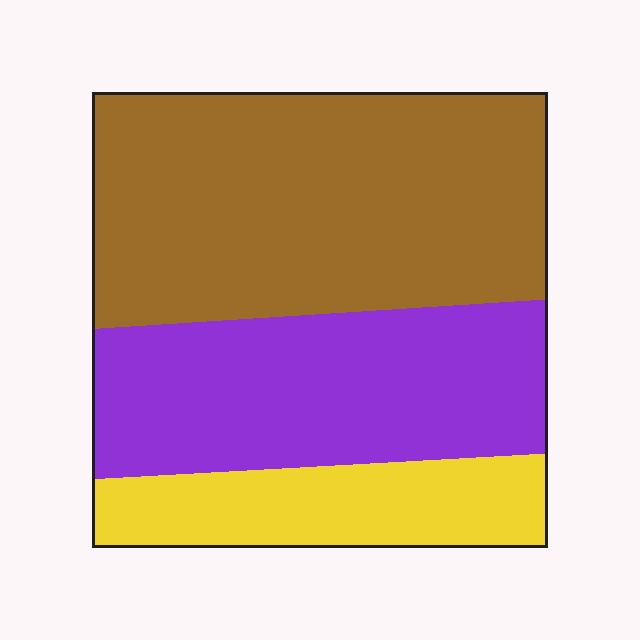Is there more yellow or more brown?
Brown.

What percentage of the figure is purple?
Purple covers about 35% of the figure.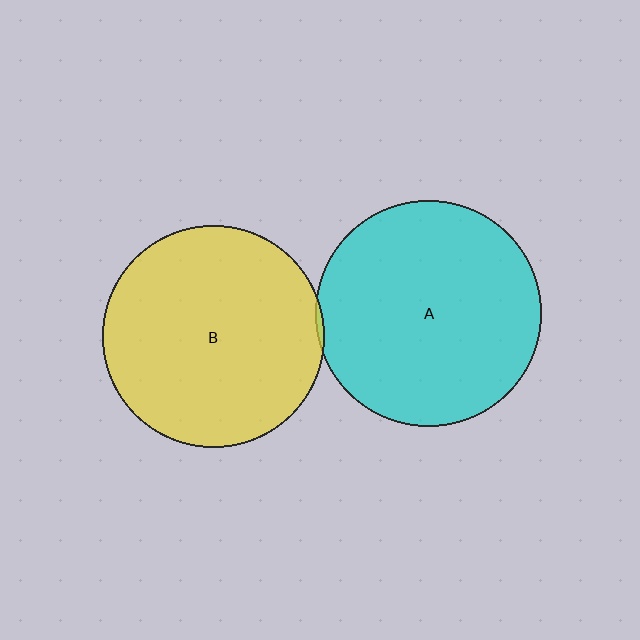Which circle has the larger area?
Circle A (cyan).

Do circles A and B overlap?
Yes.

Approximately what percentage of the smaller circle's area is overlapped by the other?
Approximately 5%.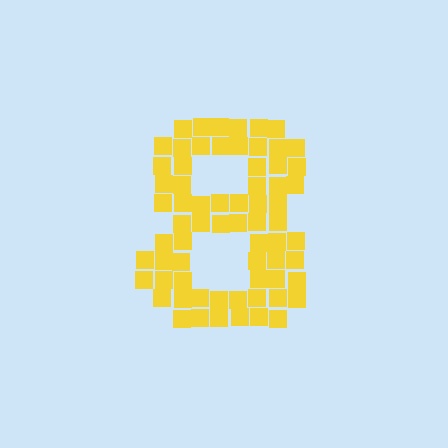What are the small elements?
The small elements are squares.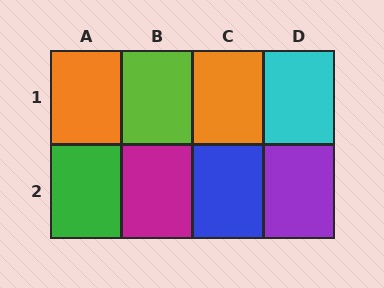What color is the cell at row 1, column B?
Lime.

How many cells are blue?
1 cell is blue.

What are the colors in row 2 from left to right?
Green, magenta, blue, purple.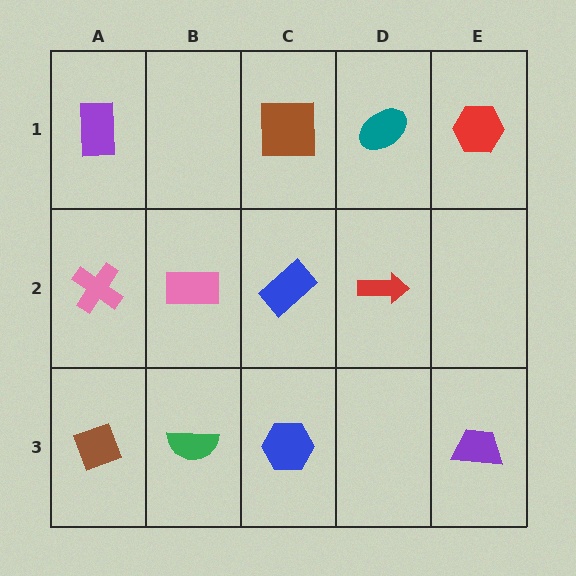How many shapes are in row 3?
4 shapes.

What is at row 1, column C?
A brown square.